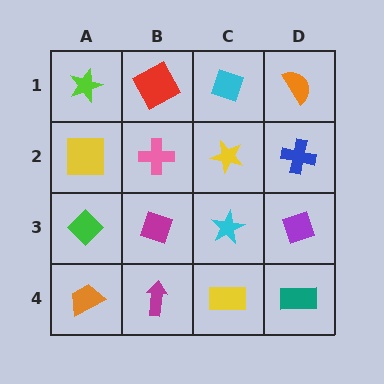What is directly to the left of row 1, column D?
A cyan diamond.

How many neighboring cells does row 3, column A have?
3.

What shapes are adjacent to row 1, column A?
A yellow square (row 2, column A), a red square (row 1, column B).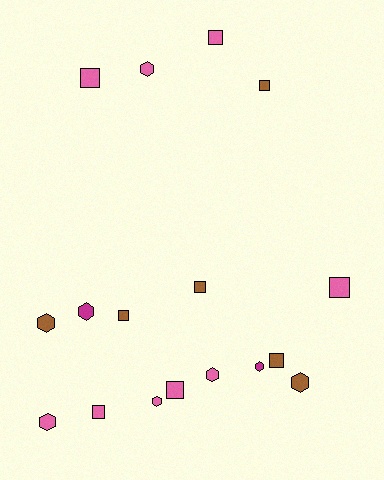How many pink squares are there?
There are 5 pink squares.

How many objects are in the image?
There are 17 objects.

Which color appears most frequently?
Pink, with 9 objects.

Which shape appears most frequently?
Square, with 9 objects.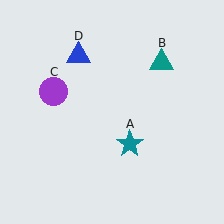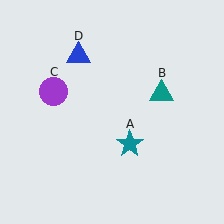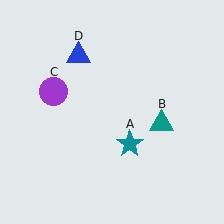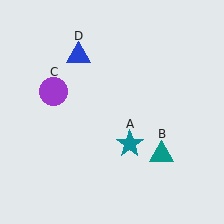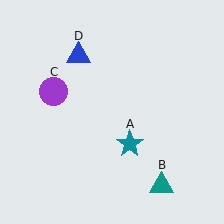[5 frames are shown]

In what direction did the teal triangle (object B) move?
The teal triangle (object B) moved down.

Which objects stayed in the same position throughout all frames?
Teal star (object A) and purple circle (object C) and blue triangle (object D) remained stationary.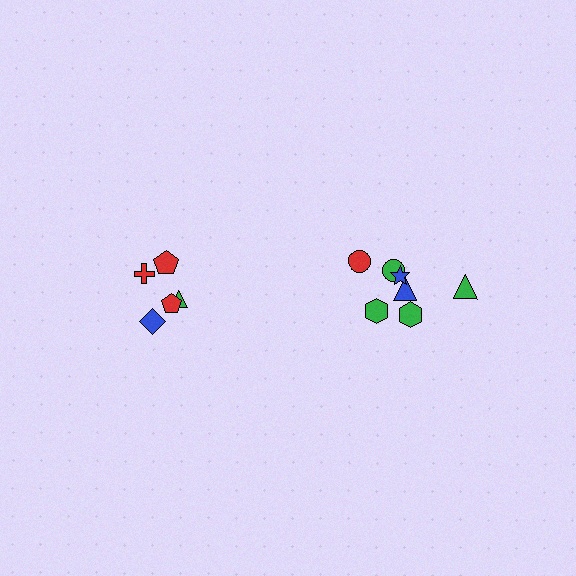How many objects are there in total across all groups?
There are 12 objects.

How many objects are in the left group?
There are 5 objects.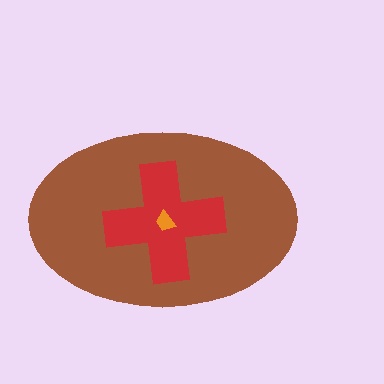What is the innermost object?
The orange trapezoid.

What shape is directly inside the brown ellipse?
The red cross.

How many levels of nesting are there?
3.